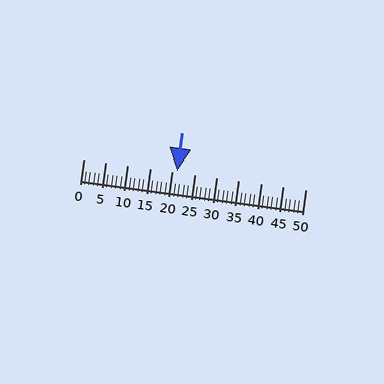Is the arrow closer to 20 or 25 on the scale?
The arrow is closer to 20.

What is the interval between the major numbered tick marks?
The major tick marks are spaced 5 units apart.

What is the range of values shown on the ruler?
The ruler shows values from 0 to 50.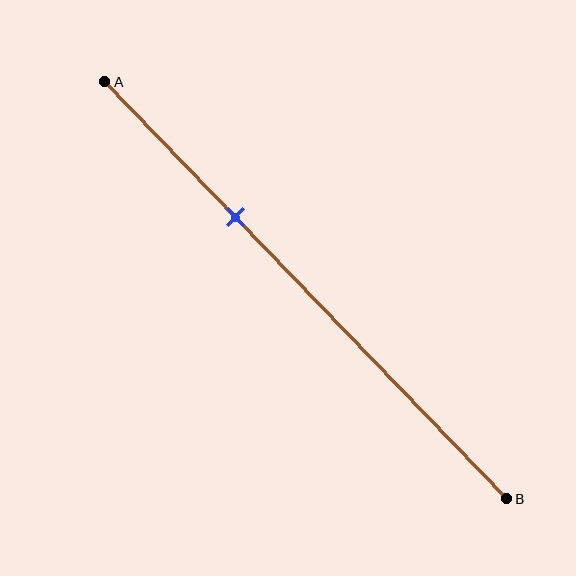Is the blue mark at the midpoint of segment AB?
No, the mark is at about 35% from A, not at the 50% midpoint.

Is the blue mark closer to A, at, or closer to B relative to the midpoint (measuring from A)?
The blue mark is closer to point A than the midpoint of segment AB.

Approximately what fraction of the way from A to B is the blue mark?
The blue mark is approximately 35% of the way from A to B.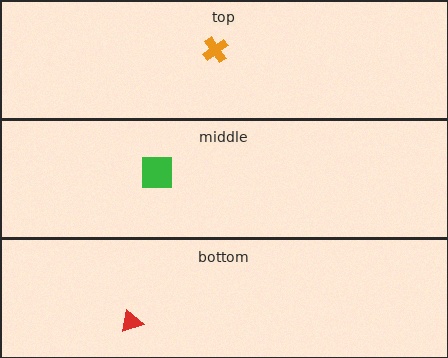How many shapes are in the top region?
1.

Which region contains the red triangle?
The bottom region.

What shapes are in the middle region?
The green square.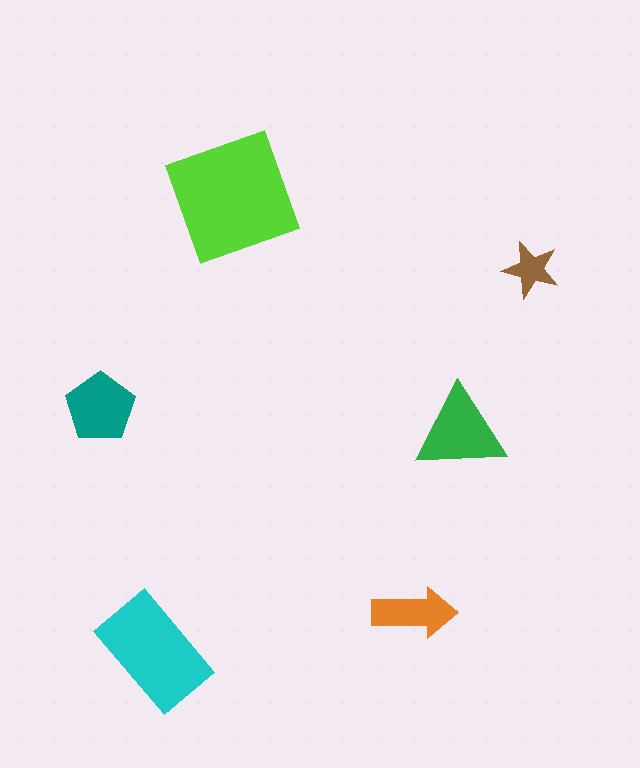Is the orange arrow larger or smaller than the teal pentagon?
Smaller.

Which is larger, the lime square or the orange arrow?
The lime square.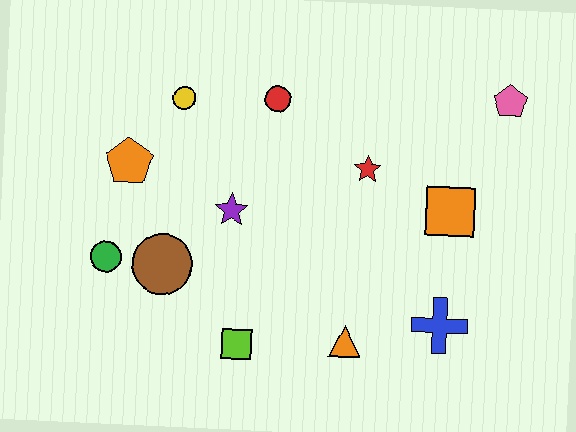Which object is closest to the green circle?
The brown circle is closest to the green circle.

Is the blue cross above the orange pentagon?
No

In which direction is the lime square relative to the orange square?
The lime square is to the left of the orange square.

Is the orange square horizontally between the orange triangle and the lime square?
No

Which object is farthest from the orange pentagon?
The pink pentagon is farthest from the orange pentagon.